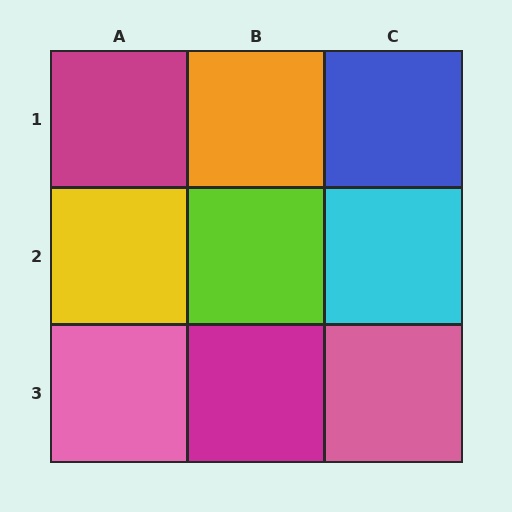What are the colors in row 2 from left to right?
Yellow, lime, cyan.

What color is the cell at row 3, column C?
Pink.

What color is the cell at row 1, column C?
Blue.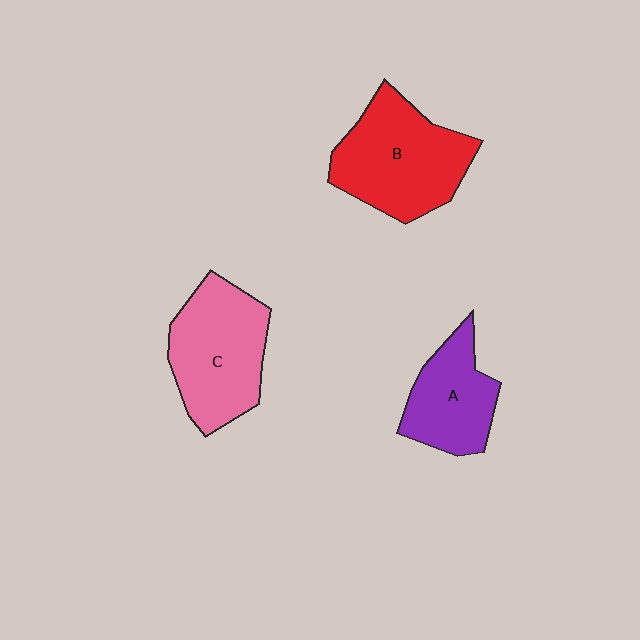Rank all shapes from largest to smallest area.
From largest to smallest: B (red), C (pink), A (purple).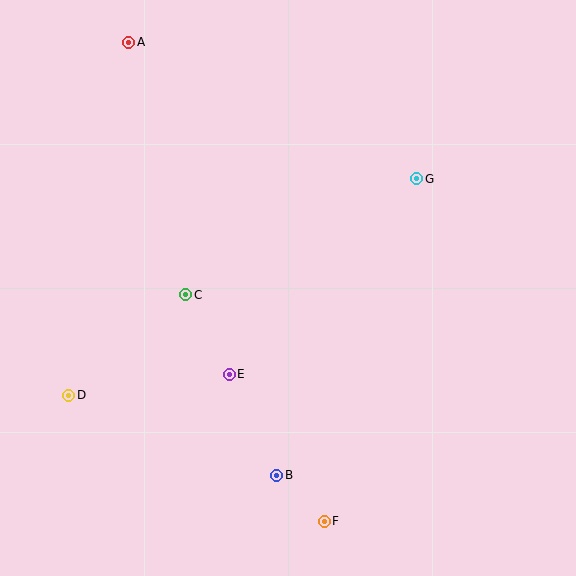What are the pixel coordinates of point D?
Point D is at (69, 395).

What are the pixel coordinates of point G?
Point G is at (417, 179).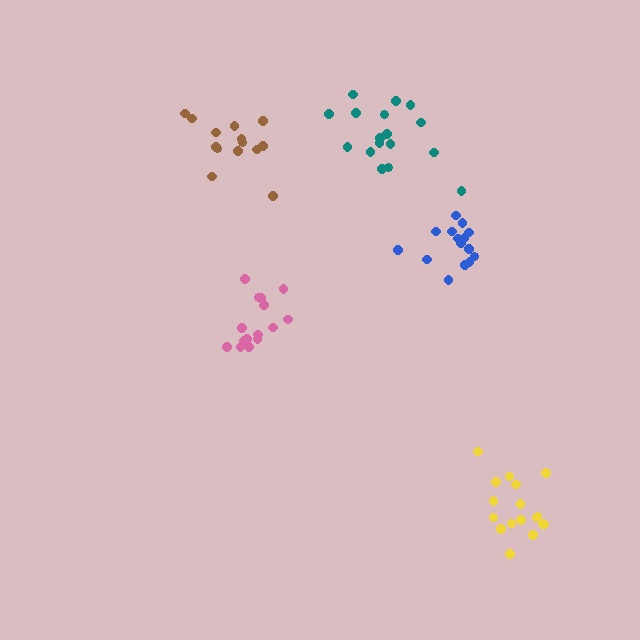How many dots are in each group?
Group 1: 15 dots, Group 2: 16 dots, Group 3: 14 dots, Group 4: 17 dots, Group 5: 17 dots (79 total).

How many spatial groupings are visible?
There are 5 spatial groupings.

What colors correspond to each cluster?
The clusters are colored: blue, pink, brown, yellow, teal.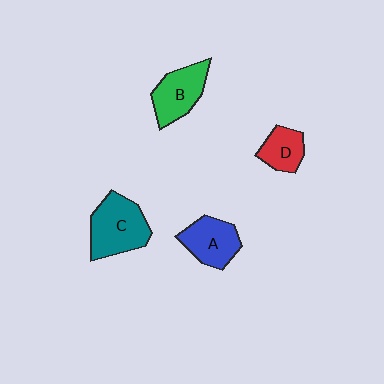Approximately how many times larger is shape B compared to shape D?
Approximately 1.4 times.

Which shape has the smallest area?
Shape D (red).